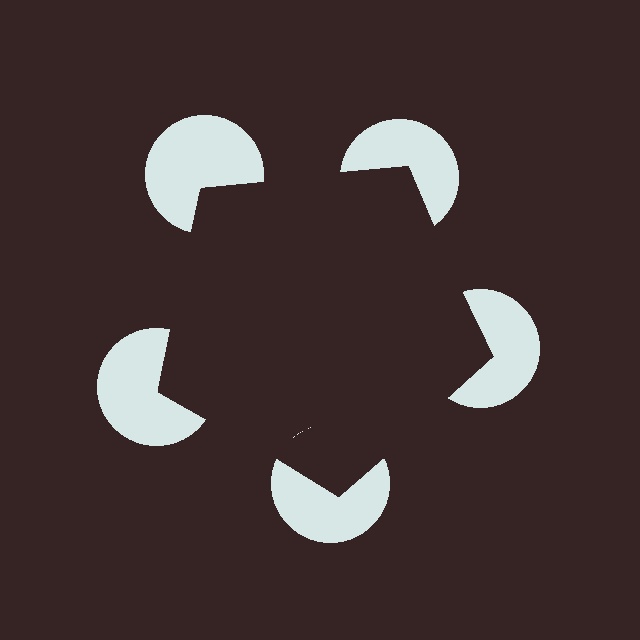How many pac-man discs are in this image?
There are 5 — one at each vertex of the illusory pentagon.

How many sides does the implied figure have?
5 sides.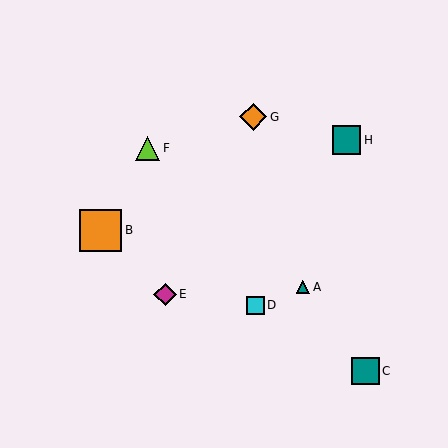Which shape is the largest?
The orange square (labeled B) is the largest.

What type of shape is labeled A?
Shape A is a teal triangle.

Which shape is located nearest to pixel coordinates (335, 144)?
The teal square (labeled H) at (346, 140) is nearest to that location.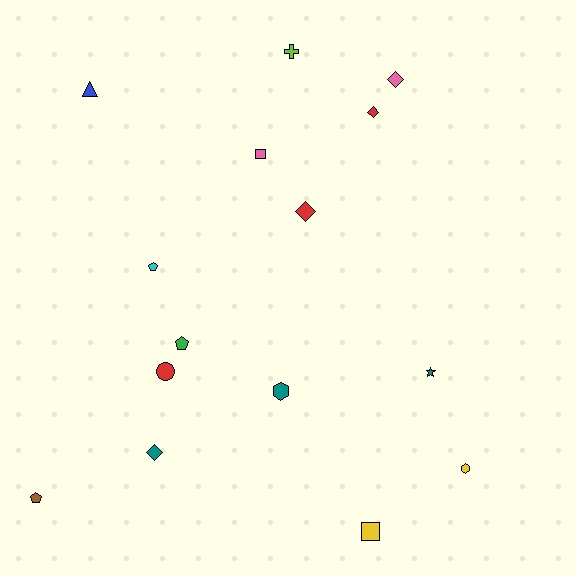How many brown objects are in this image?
There is 1 brown object.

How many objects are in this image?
There are 15 objects.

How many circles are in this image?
There is 1 circle.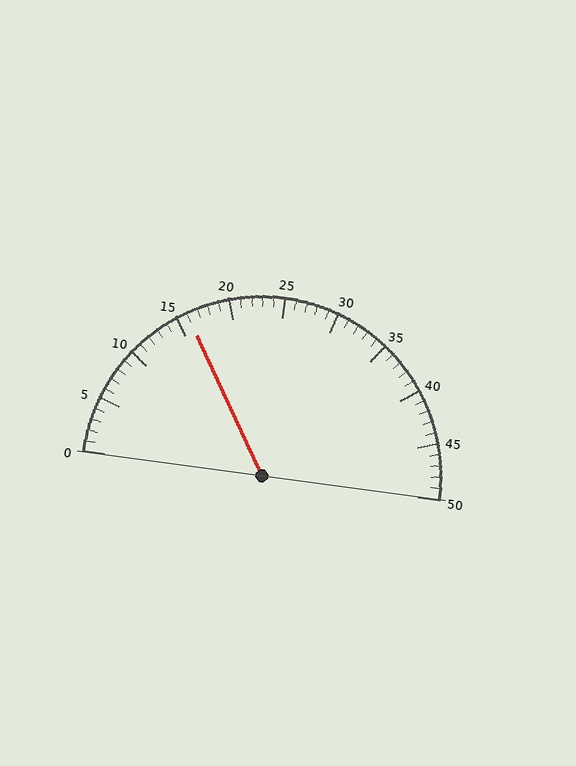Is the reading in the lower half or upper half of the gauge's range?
The reading is in the lower half of the range (0 to 50).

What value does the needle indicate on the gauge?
The needle indicates approximately 16.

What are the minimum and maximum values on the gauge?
The gauge ranges from 0 to 50.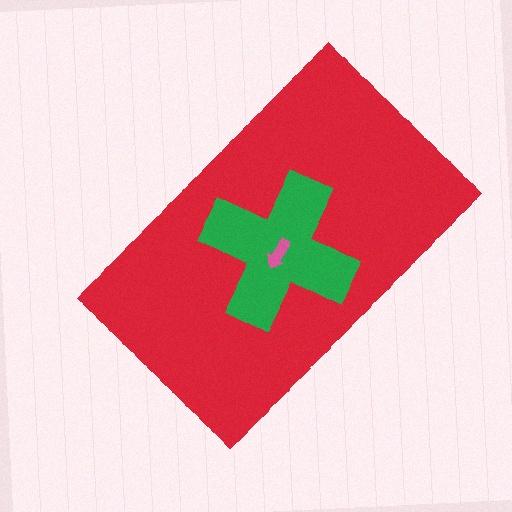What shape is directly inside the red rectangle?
The green cross.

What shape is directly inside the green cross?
The pink arrow.